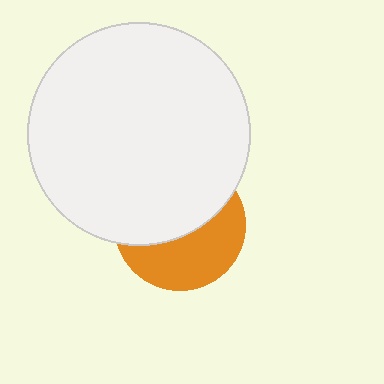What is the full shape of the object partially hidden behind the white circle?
The partially hidden object is an orange circle.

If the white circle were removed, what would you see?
You would see the complete orange circle.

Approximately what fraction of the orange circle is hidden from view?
Roughly 55% of the orange circle is hidden behind the white circle.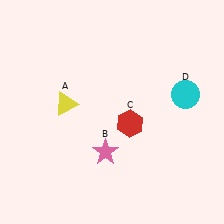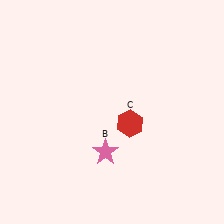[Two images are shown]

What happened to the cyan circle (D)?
The cyan circle (D) was removed in Image 2. It was in the top-right area of Image 1.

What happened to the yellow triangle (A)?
The yellow triangle (A) was removed in Image 2. It was in the top-left area of Image 1.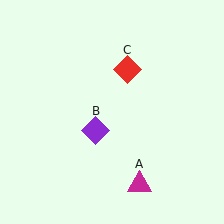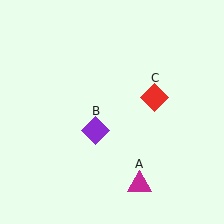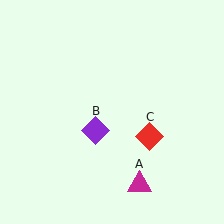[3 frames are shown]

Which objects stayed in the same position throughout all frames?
Magenta triangle (object A) and purple diamond (object B) remained stationary.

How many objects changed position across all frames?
1 object changed position: red diamond (object C).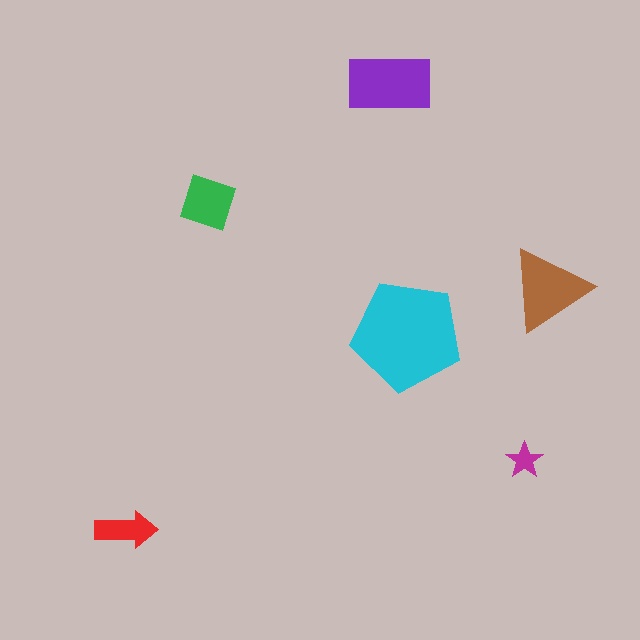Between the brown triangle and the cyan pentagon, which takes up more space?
The cyan pentagon.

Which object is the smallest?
The magenta star.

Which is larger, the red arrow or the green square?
The green square.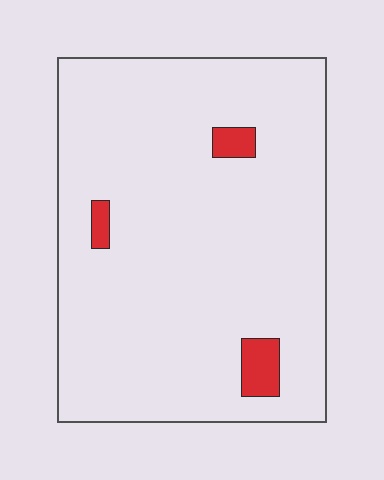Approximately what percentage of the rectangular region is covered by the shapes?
Approximately 5%.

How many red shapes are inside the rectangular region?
3.